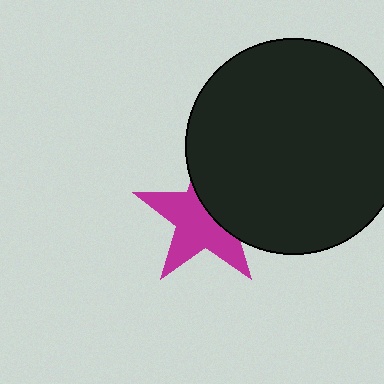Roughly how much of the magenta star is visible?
About half of it is visible (roughly 60%).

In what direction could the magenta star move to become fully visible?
The magenta star could move left. That would shift it out from behind the black circle entirely.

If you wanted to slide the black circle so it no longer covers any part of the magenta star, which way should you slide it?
Slide it right — that is the most direct way to separate the two shapes.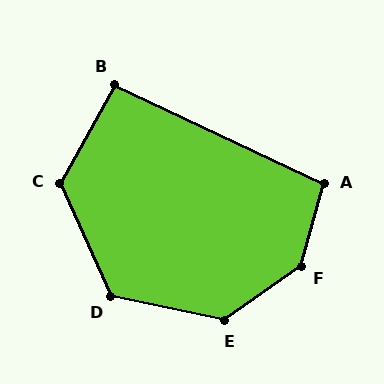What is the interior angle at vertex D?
Approximately 126 degrees (obtuse).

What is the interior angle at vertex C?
Approximately 127 degrees (obtuse).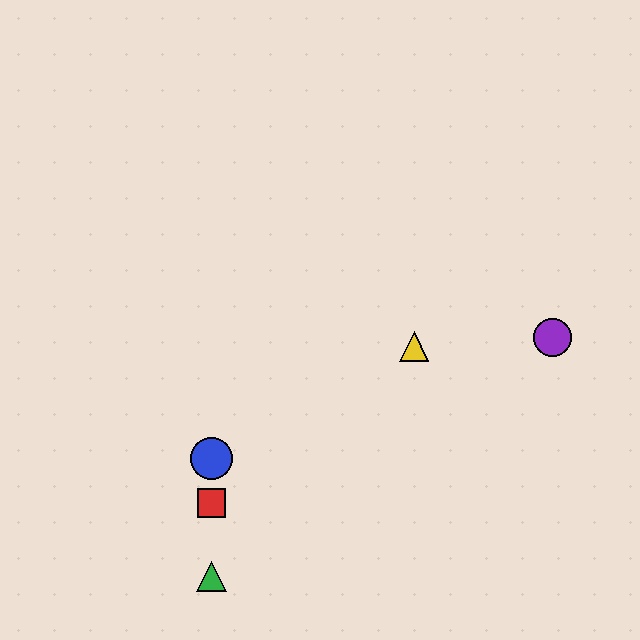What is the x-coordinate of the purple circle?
The purple circle is at x≈552.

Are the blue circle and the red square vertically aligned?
Yes, both are at x≈211.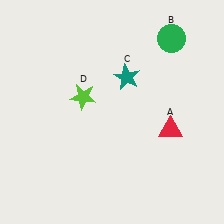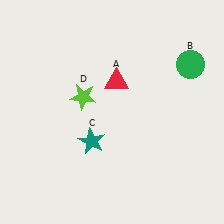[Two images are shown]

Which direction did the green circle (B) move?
The green circle (B) moved down.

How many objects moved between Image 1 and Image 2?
3 objects moved between the two images.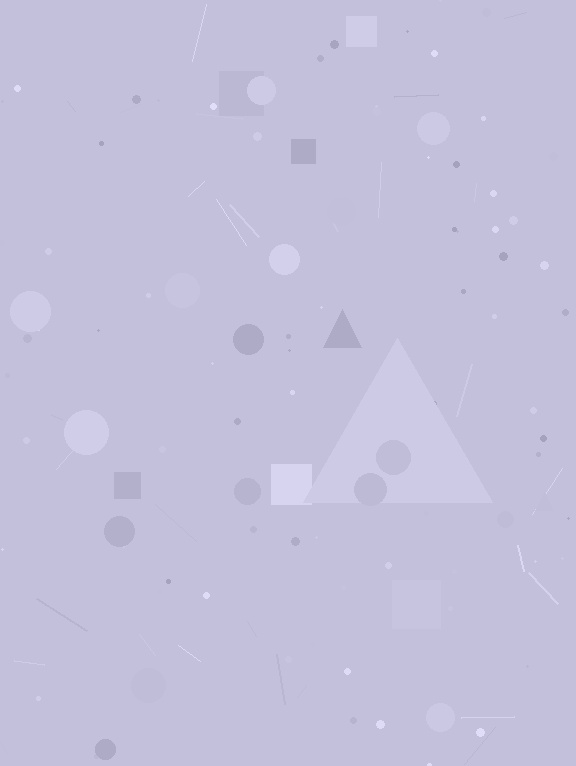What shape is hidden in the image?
A triangle is hidden in the image.